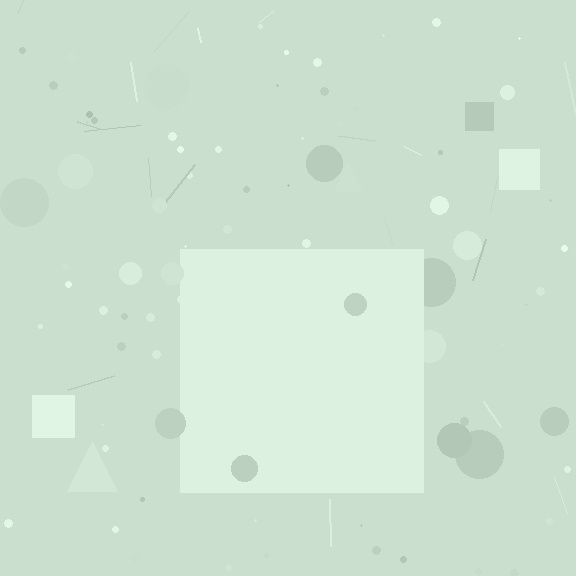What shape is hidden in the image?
A square is hidden in the image.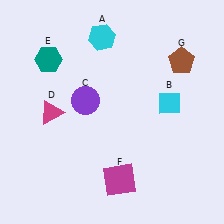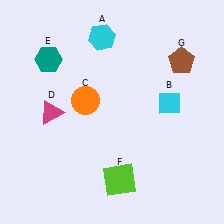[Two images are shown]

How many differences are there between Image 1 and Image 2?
There are 2 differences between the two images.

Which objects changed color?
C changed from purple to orange. F changed from magenta to lime.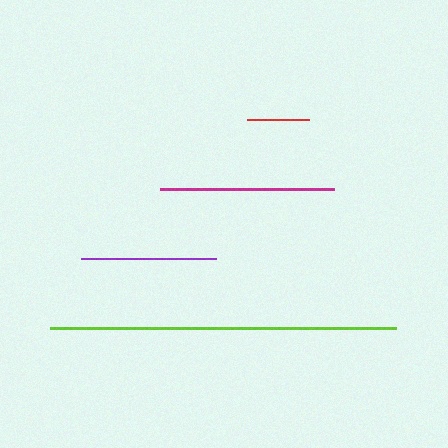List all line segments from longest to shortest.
From longest to shortest: lime, magenta, purple, red.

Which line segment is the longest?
The lime line is the longest at approximately 346 pixels.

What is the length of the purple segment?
The purple segment is approximately 135 pixels long.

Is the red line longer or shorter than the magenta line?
The magenta line is longer than the red line.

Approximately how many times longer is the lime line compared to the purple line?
The lime line is approximately 2.6 times the length of the purple line.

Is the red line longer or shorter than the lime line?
The lime line is longer than the red line.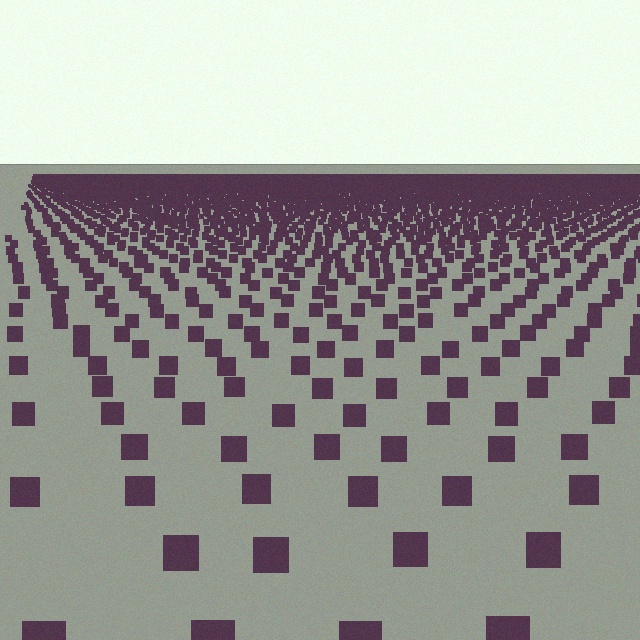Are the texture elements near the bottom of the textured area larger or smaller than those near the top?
Larger. Near the bottom, elements are closer to the viewer and appear at a bigger on-screen size.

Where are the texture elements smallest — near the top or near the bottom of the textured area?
Near the top.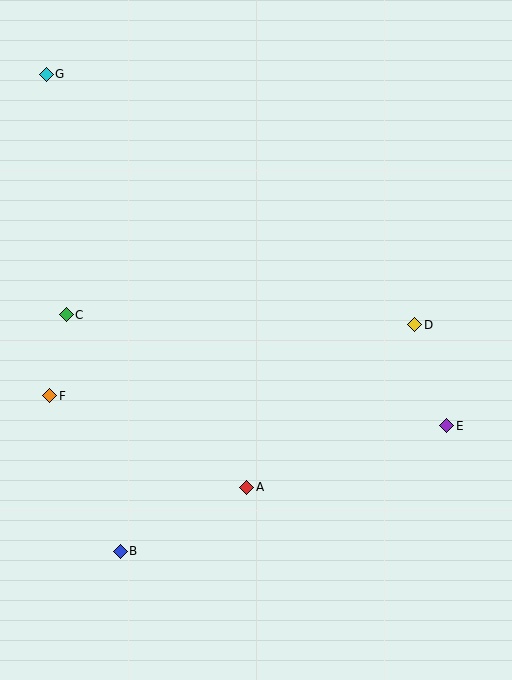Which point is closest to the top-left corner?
Point G is closest to the top-left corner.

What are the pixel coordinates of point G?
Point G is at (46, 74).